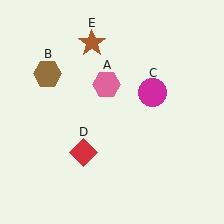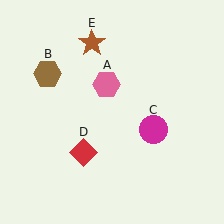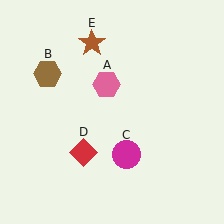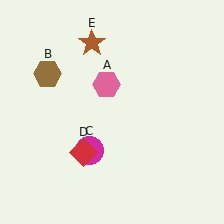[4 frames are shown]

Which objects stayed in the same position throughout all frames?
Pink hexagon (object A) and brown hexagon (object B) and red diamond (object D) and brown star (object E) remained stationary.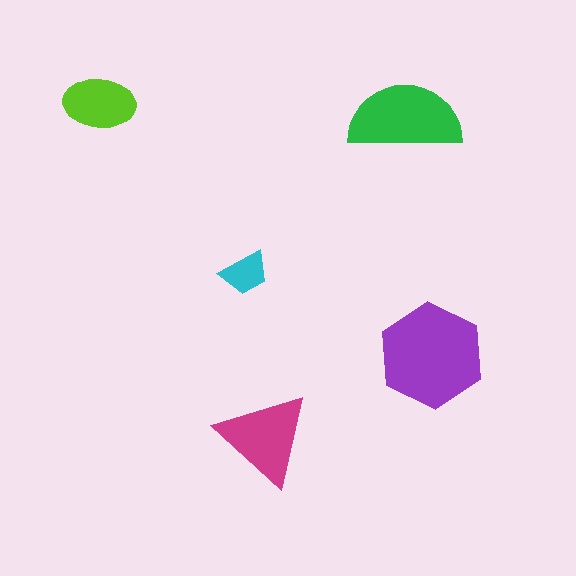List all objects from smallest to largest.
The cyan trapezoid, the lime ellipse, the magenta triangle, the green semicircle, the purple hexagon.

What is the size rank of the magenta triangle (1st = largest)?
3rd.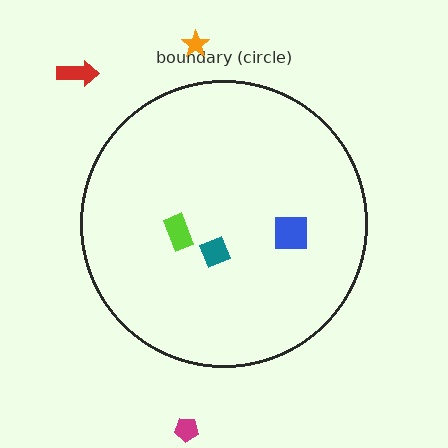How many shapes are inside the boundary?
3 inside, 3 outside.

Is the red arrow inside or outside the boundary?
Outside.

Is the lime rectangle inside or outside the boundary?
Inside.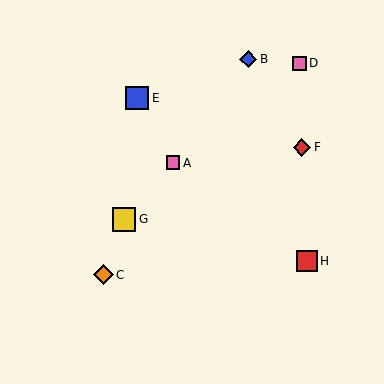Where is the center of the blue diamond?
The center of the blue diamond is at (248, 59).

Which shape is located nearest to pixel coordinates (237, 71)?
The blue diamond (labeled B) at (248, 59) is nearest to that location.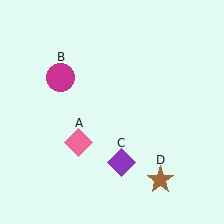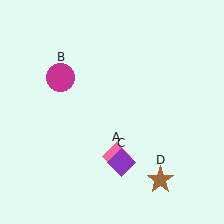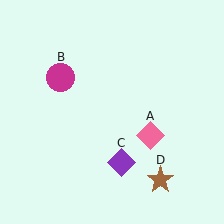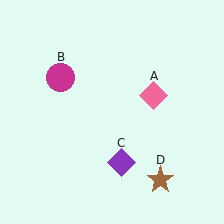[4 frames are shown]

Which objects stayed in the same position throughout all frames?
Magenta circle (object B) and purple diamond (object C) and brown star (object D) remained stationary.